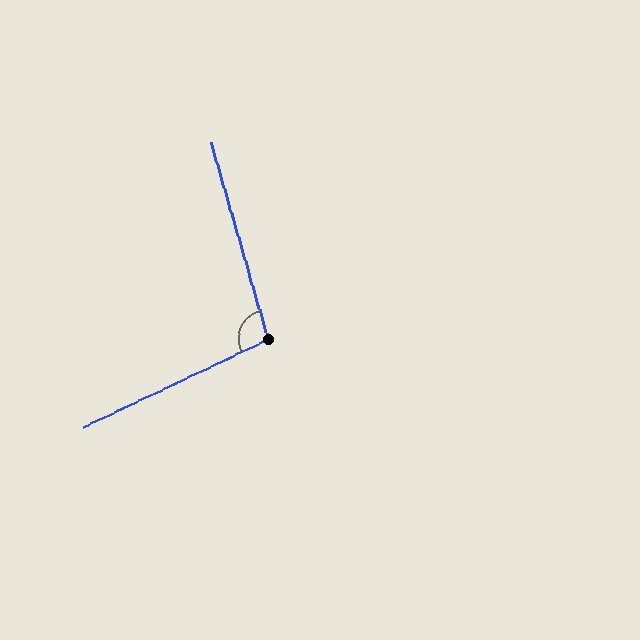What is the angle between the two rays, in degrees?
Approximately 99 degrees.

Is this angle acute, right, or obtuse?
It is obtuse.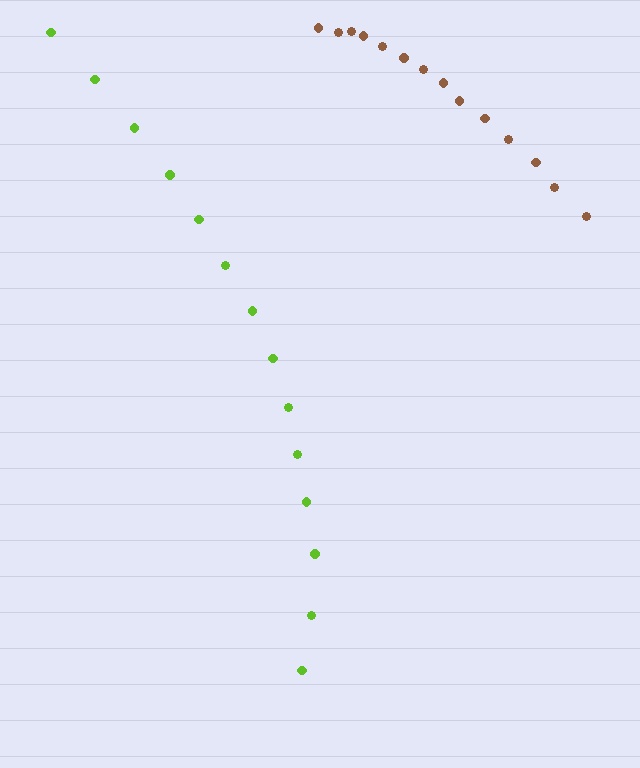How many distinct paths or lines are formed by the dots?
There are 2 distinct paths.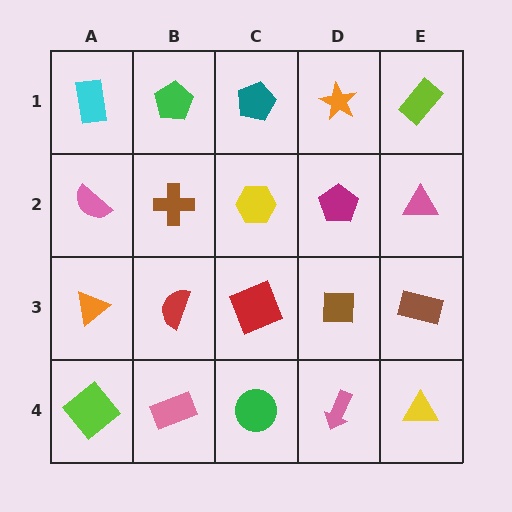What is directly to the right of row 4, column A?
A pink rectangle.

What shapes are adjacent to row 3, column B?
A brown cross (row 2, column B), a pink rectangle (row 4, column B), an orange triangle (row 3, column A), a red square (row 3, column C).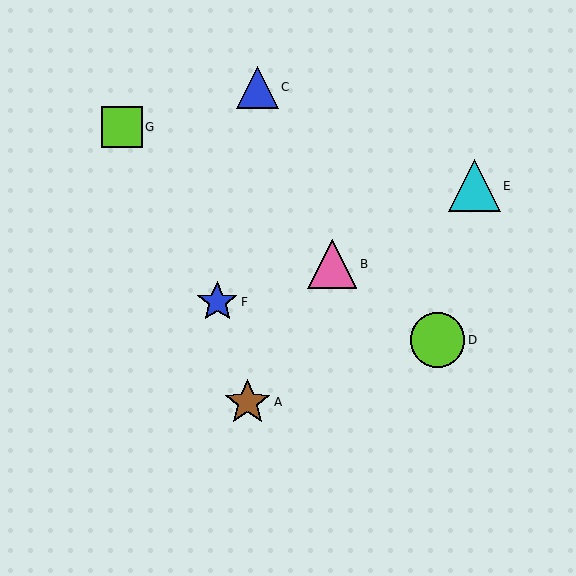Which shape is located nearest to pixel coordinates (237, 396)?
The brown star (labeled A) at (247, 402) is nearest to that location.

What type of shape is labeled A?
Shape A is a brown star.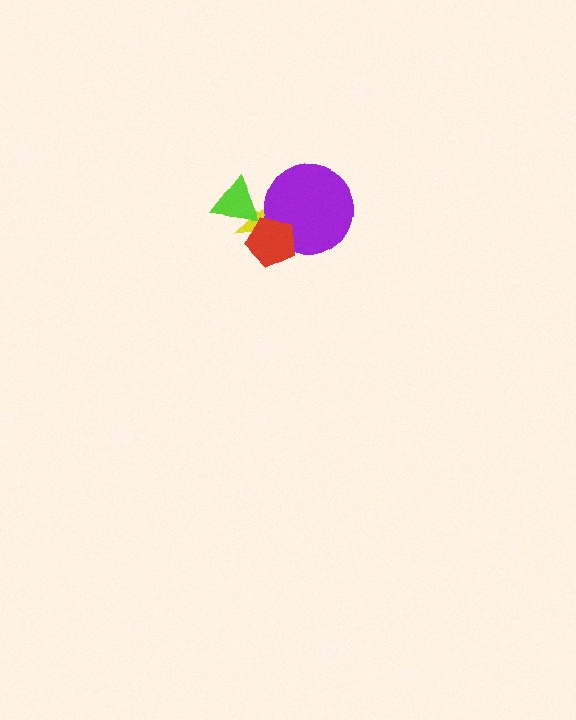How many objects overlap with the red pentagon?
2 objects overlap with the red pentagon.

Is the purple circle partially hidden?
Yes, it is partially covered by another shape.